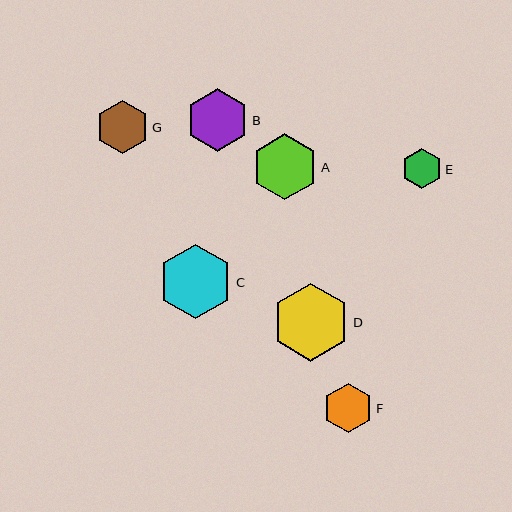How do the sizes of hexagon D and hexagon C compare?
Hexagon D and hexagon C are approximately the same size.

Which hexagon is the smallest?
Hexagon E is the smallest with a size of approximately 40 pixels.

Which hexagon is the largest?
Hexagon D is the largest with a size of approximately 77 pixels.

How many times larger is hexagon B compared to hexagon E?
Hexagon B is approximately 1.6 times the size of hexagon E.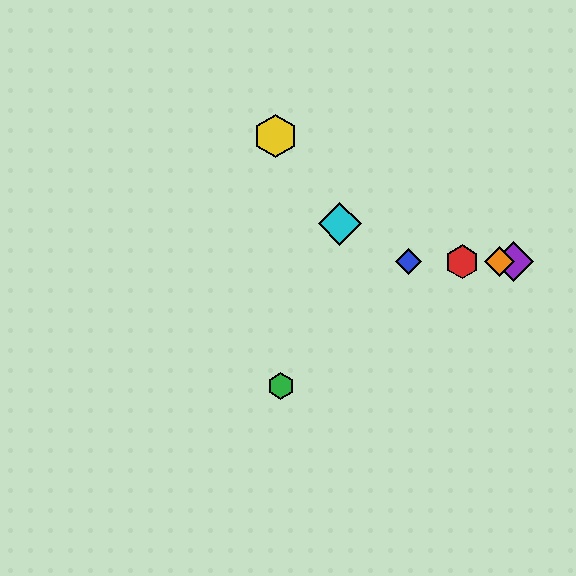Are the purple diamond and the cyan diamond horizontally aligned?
No, the purple diamond is at y≈262 and the cyan diamond is at y≈224.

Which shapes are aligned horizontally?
The red hexagon, the blue diamond, the purple diamond, the orange diamond are aligned horizontally.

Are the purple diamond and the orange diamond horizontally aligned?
Yes, both are at y≈262.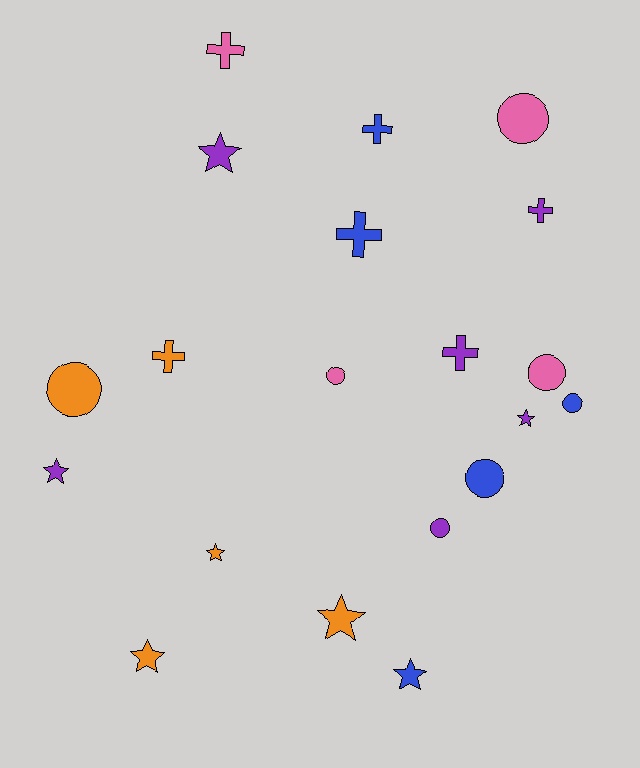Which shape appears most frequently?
Star, with 7 objects.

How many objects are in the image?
There are 20 objects.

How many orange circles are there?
There is 1 orange circle.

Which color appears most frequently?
Purple, with 6 objects.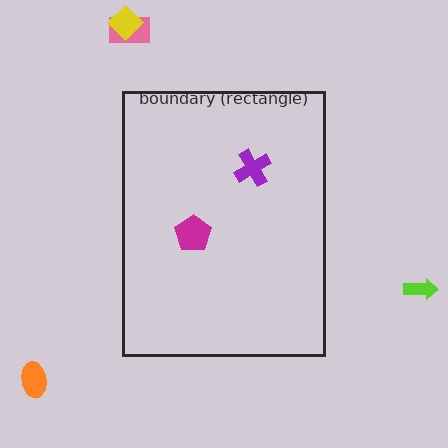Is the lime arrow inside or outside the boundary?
Outside.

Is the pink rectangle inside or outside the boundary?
Outside.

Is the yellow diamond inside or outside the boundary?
Outside.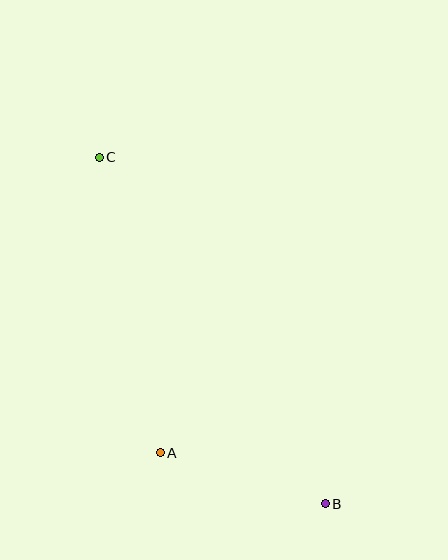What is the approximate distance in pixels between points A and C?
The distance between A and C is approximately 302 pixels.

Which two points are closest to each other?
Points A and B are closest to each other.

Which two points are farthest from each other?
Points B and C are farthest from each other.